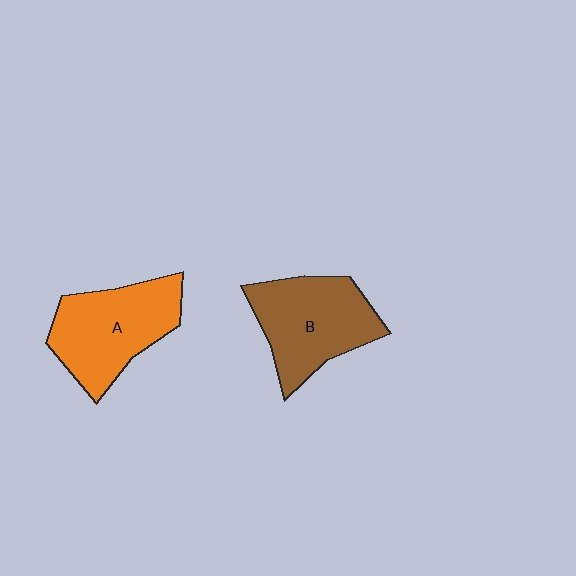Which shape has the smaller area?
Shape A (orange).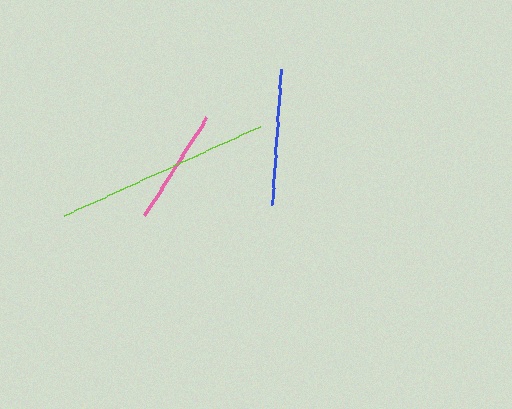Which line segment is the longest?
The lime line is the longest at approximately 215 pixels.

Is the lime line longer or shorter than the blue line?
The lime line is longer than the blue line.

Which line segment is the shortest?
The pink line is the shortest at approximately 116 pixels.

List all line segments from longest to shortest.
From longest to shortest: lime, blue, pink.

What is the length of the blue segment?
The blue segment is approximately 135 pixels long.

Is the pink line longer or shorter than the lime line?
The lime line is longer than the pink line.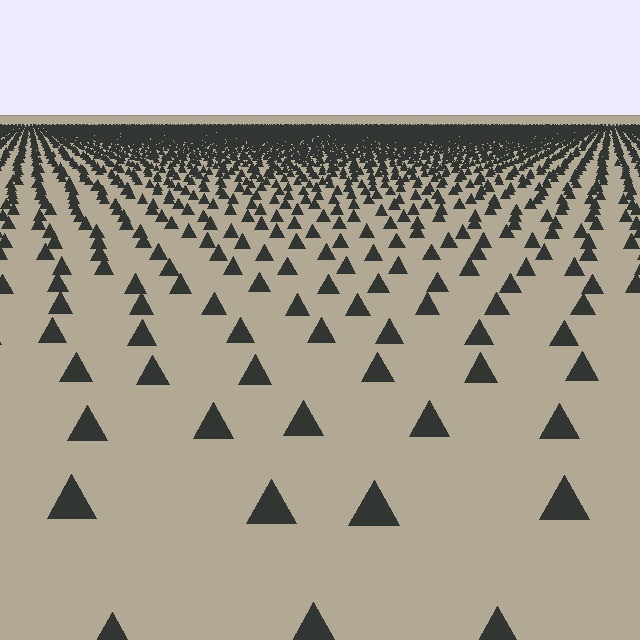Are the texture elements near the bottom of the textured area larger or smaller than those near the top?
Larger. Near the bottom, elements are closer to the viewer and appear at a bigger on-screen size.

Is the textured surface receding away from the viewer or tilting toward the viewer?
The surface is receding away from the viewer. Texture elements get smaller and denser toward the top.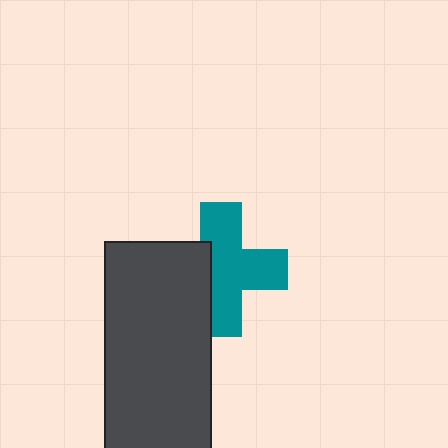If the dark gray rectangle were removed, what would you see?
You would see the complete teal cross.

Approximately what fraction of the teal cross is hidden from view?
Roughly 32% of the teal cross is hidden behind the dark gray rectangle.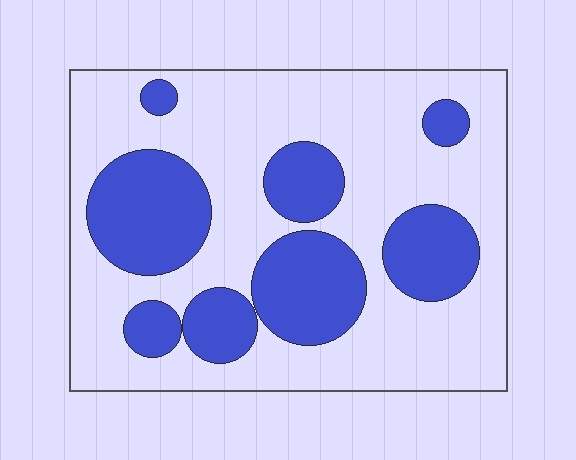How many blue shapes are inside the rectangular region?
8.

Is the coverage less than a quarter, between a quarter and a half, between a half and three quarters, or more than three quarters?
Between a quarter and a half.